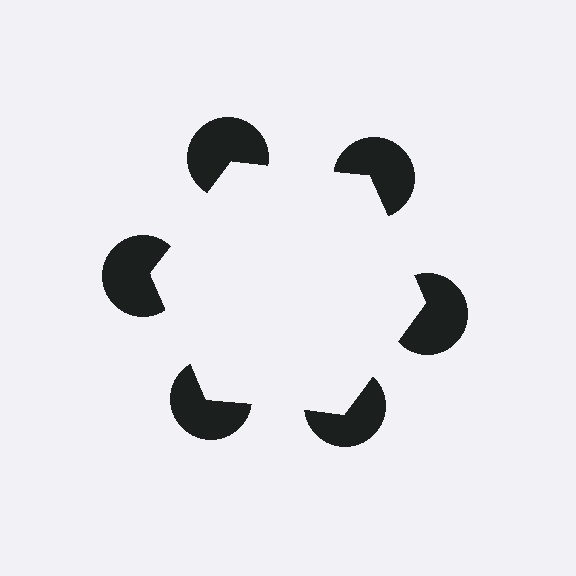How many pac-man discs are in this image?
There are 6 — one at each vertex of the illusory hexagon.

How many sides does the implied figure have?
6 sides.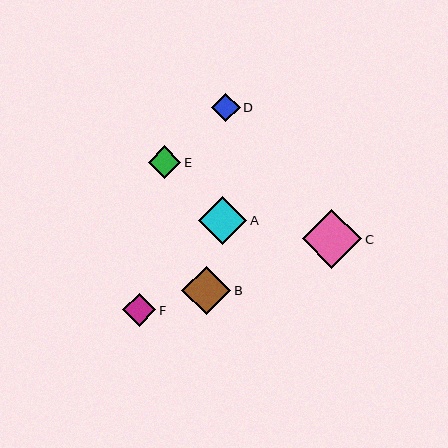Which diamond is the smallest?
Diamond D is the smallest with a size of approximately 29 pixels.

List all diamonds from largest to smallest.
From largest to smallest: C, B, A, F, E, D.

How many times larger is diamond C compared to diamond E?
Diamond C is approximately 1.8 times the size of diamond E.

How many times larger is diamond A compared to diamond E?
Diamond A is approximately 1.5 times the size of diamond E.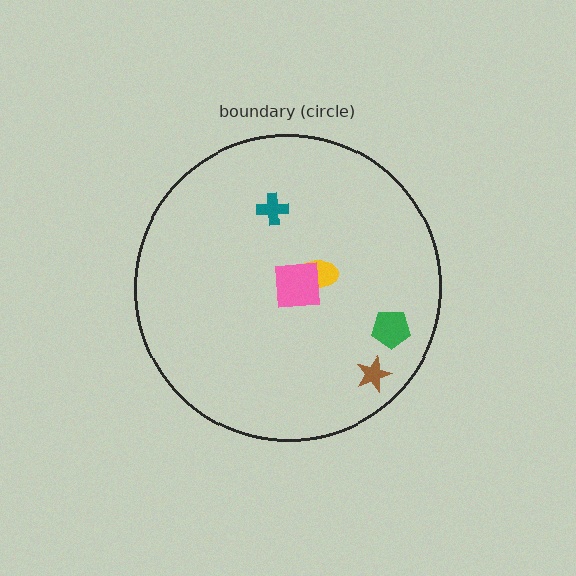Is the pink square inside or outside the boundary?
Inside.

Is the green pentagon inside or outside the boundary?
Inside.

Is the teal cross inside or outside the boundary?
Inside.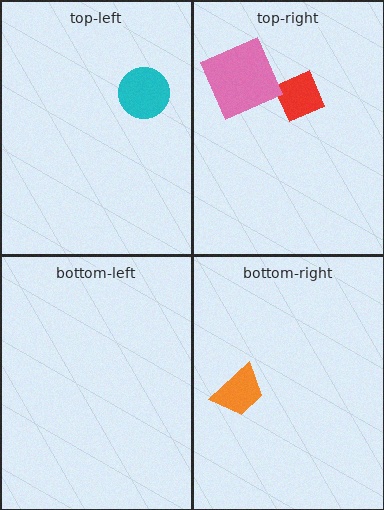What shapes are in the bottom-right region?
The orange trapezoid.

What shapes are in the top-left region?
The cyan circle.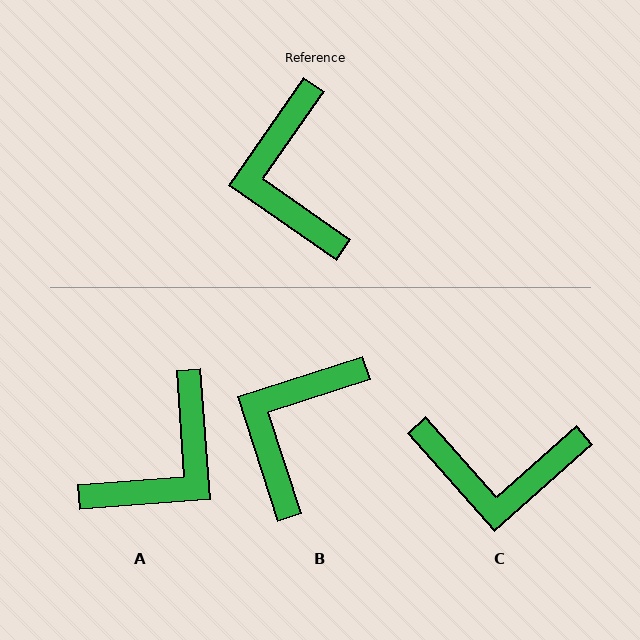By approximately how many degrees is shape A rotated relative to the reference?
Approximately 129 degrees counter-clockwise.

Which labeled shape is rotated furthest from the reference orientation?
A, about 129 degrees away.